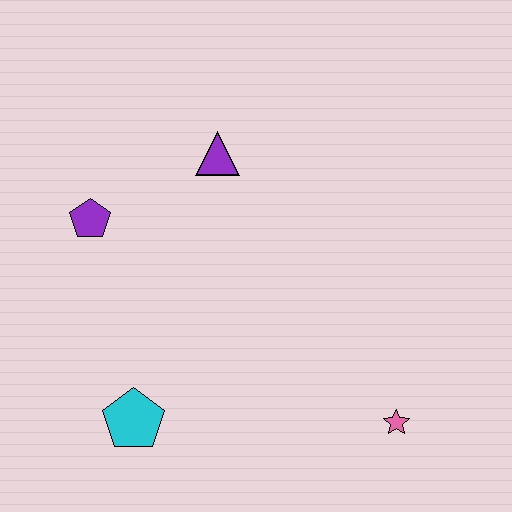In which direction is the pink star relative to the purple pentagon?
The pink star is to the right of the purple pentagon.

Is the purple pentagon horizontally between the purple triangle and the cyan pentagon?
No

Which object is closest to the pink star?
The cyan pentagon is closest to the pink star.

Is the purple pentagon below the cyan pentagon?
No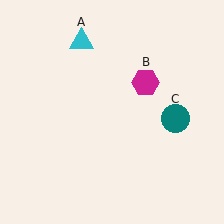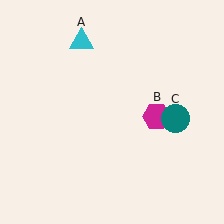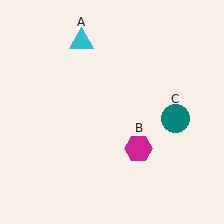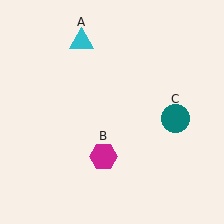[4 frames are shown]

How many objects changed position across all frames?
1 object changed position: magenta hexagon (object B).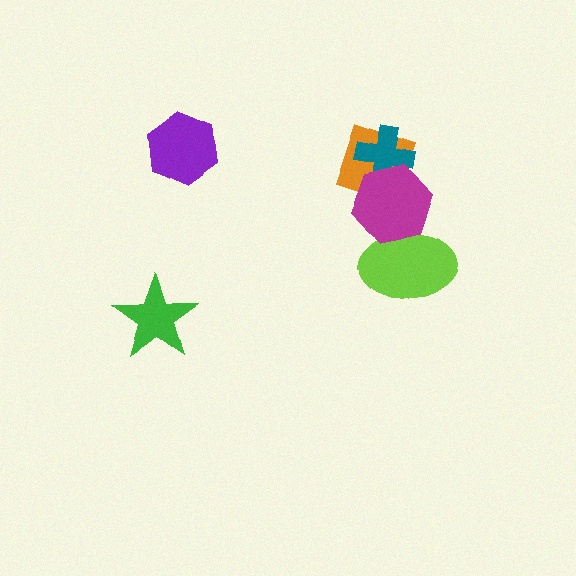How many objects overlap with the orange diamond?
2 objects overlap with the orange diamond.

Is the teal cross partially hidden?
Yes, it is partially covered by another shape.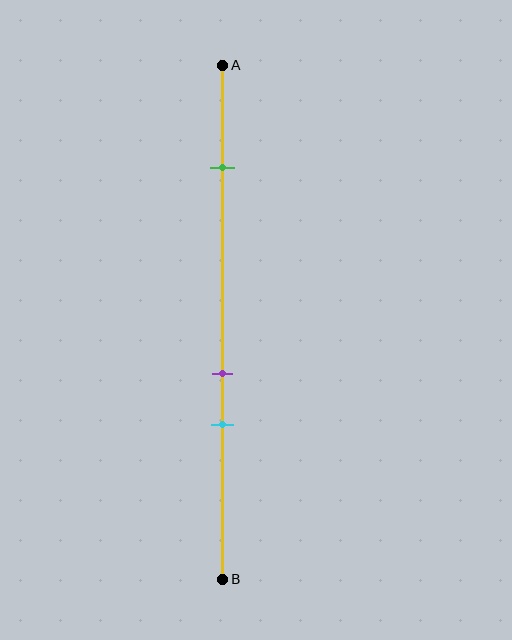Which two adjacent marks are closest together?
The purple and cyan marks are the closest adjacent pair.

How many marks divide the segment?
There are 3 marks dividing the segment.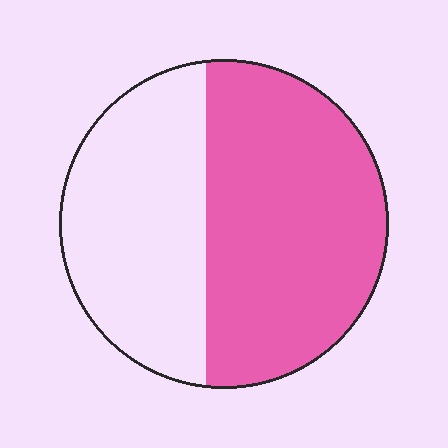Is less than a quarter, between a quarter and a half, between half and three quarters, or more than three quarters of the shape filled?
Between half and three quarters.